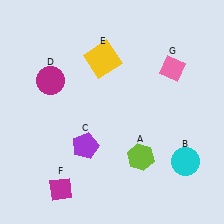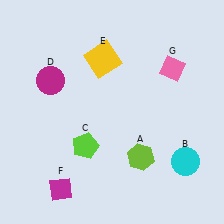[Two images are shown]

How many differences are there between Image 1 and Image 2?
There is 1 difference between the two images.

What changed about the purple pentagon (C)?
In Image 1, C is purple. In Image 2, it changed to lime.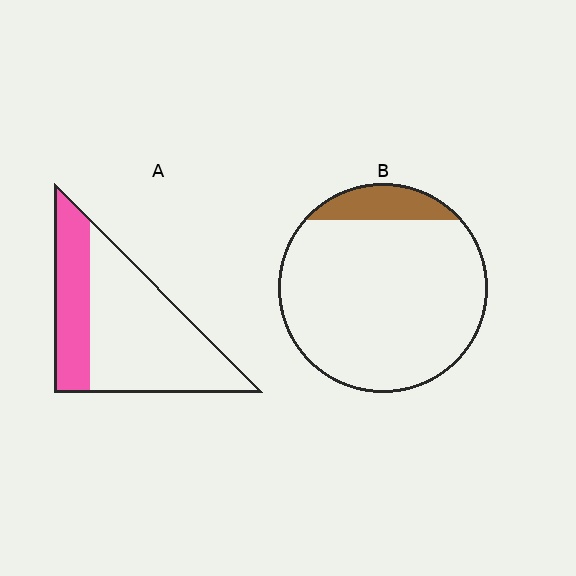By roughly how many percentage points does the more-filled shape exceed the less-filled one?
By roughly 20 percentage points (A over B).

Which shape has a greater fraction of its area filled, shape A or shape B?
Shape A.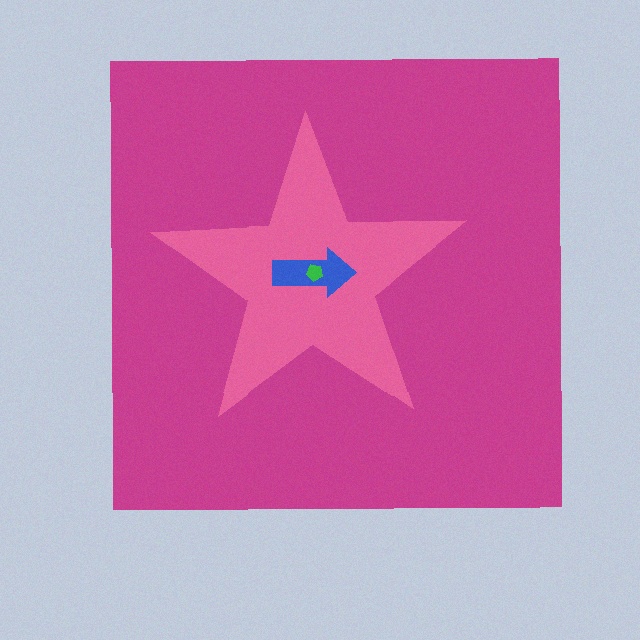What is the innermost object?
The green pentagon.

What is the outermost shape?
The magenta square.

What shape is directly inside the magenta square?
The pink star.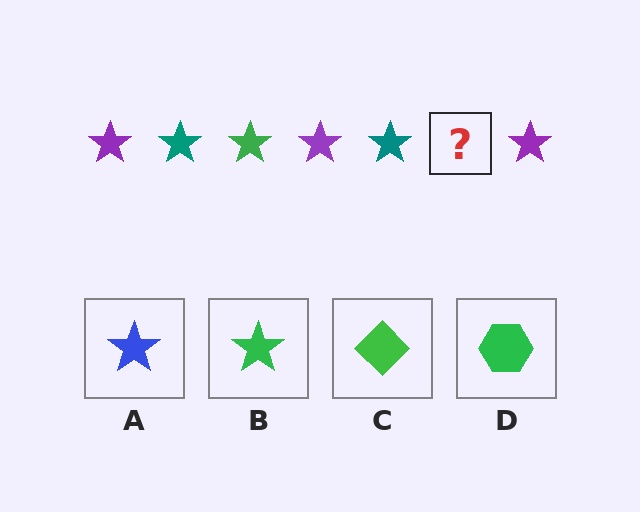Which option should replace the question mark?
Option B.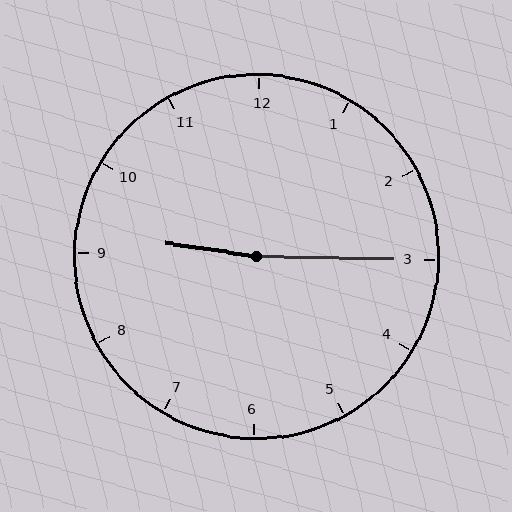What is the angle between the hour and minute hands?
Approximately 172 degrees.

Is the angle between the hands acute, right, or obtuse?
It is obtuse.